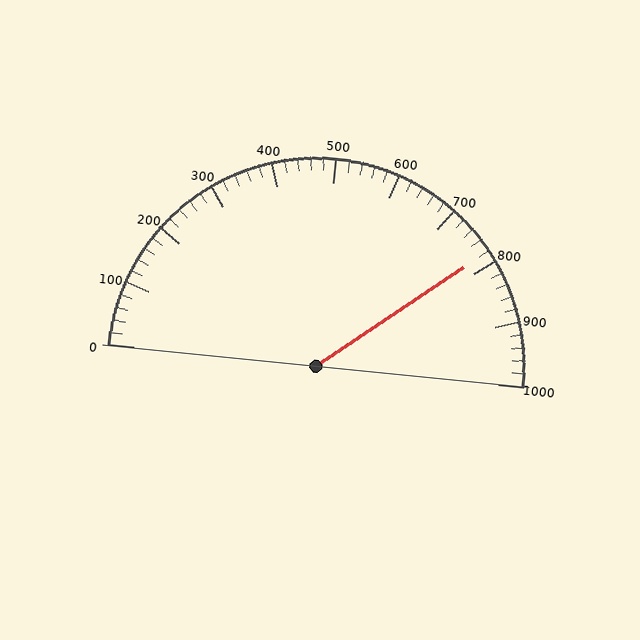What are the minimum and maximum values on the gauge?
The gauge ranges from 0 to 1000.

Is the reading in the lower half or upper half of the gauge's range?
The reading is in the upper half of the range (0 to 1000).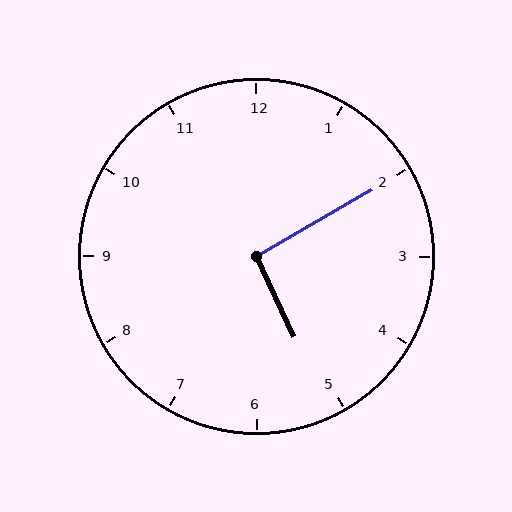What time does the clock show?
5:10.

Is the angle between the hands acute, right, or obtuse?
It is right.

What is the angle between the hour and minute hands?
Approximately 95 degrees.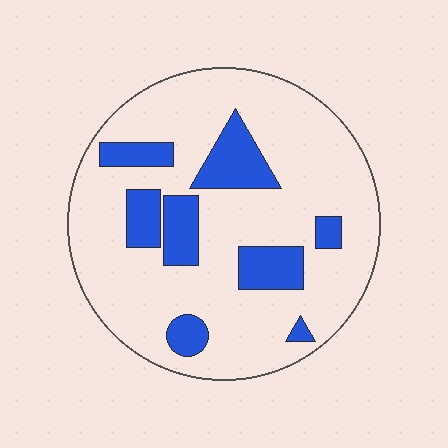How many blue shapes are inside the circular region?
8.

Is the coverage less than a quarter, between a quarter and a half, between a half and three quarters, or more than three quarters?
Less than a quarter.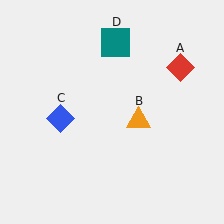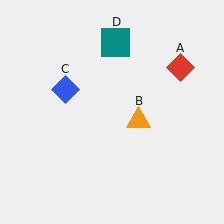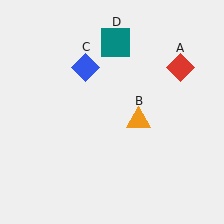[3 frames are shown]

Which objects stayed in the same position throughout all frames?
Red diamond (object A) and orange triangle (object B) and teal square (object D) remained stationary.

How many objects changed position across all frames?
1 object changed position: blue diamond (object C).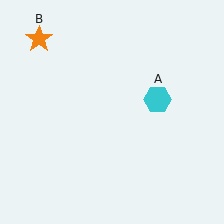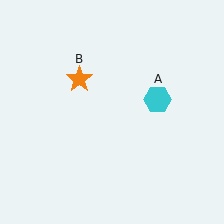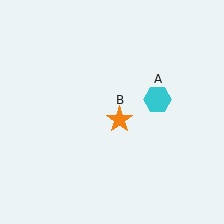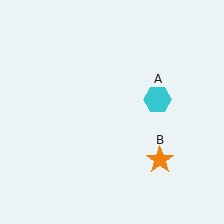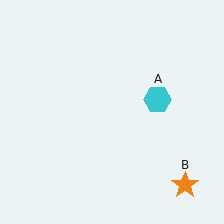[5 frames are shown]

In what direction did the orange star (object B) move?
The orange star (object B) moved down and to the right.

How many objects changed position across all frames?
1 object changed position: orange star (object B).